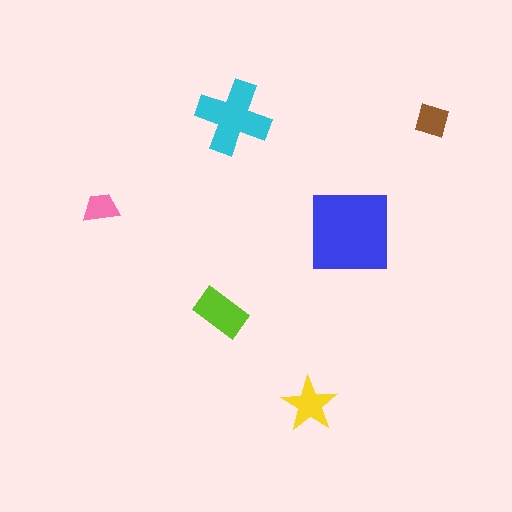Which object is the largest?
The blue square.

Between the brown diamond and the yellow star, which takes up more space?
The yellow star.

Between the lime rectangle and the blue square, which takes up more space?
The blue square.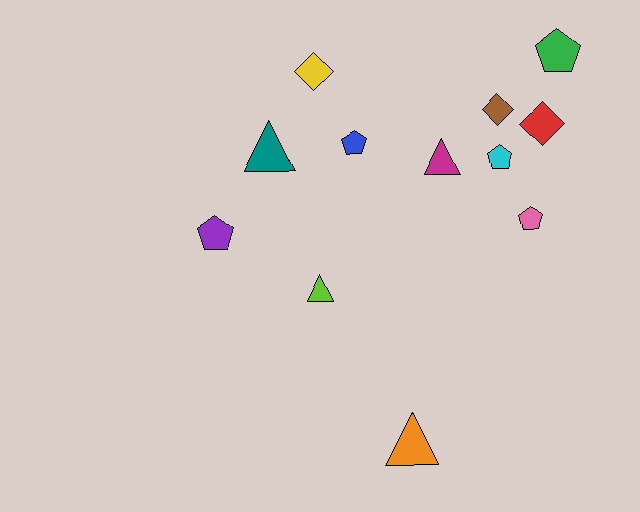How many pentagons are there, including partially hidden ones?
There are 5 pentagons.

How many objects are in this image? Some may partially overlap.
There are 12 objects.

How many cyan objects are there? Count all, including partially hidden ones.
There is 1 cyan object.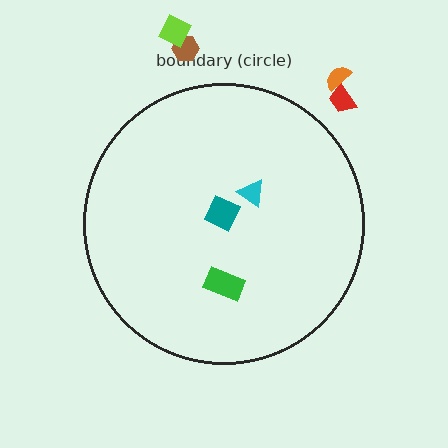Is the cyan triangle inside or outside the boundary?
Inside.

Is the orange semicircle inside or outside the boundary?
Outside.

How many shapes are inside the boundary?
3 inside, 4 outside.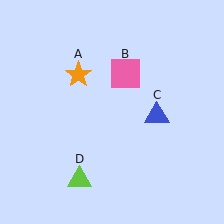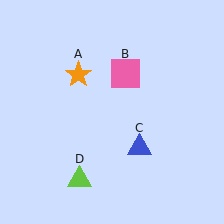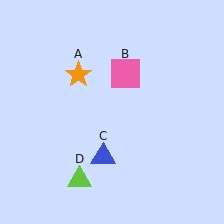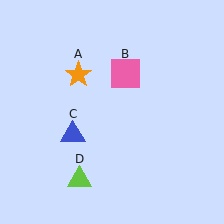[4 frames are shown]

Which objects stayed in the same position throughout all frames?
Orange star (object A) and pink square (object B) and lime triangle (object D) remained stationary.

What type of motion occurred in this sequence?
The blue triangle (object C) rotated clockwise around the center of the scene.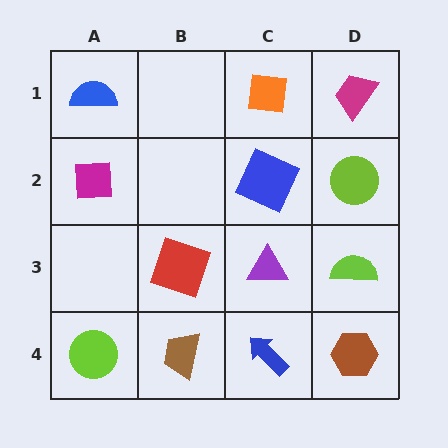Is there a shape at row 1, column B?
No, that cell is empty.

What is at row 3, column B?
A red square.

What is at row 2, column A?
A magenta square.